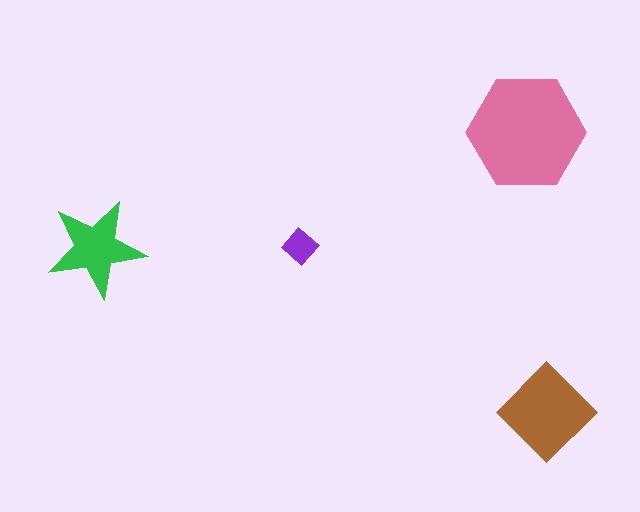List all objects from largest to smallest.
The pink hexagon, the brown diamond, the green star, the purple diamond.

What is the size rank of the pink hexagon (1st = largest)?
1st.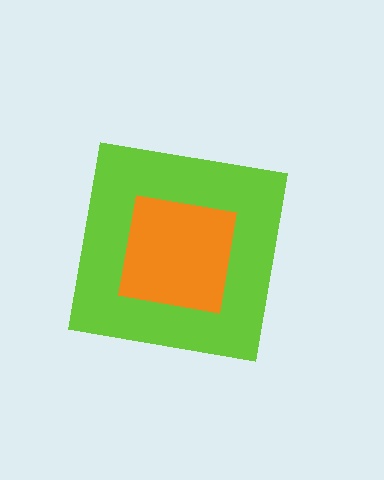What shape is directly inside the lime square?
The orange square.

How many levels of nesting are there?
2.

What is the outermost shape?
The lime square.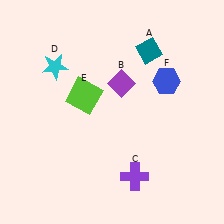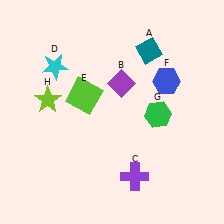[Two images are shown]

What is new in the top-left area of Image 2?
A lime star (H) was added in the top-left area of Image 2.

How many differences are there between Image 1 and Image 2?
There are 2 differences between the two images.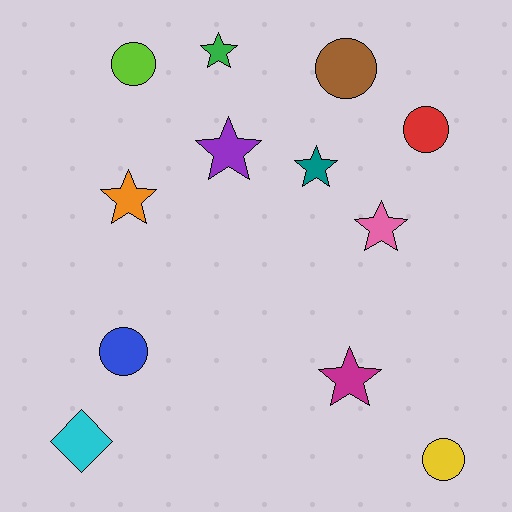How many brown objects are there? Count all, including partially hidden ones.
There is 1 brown object.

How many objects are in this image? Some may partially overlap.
There are 12 objects.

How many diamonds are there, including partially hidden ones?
There is 1 diamond.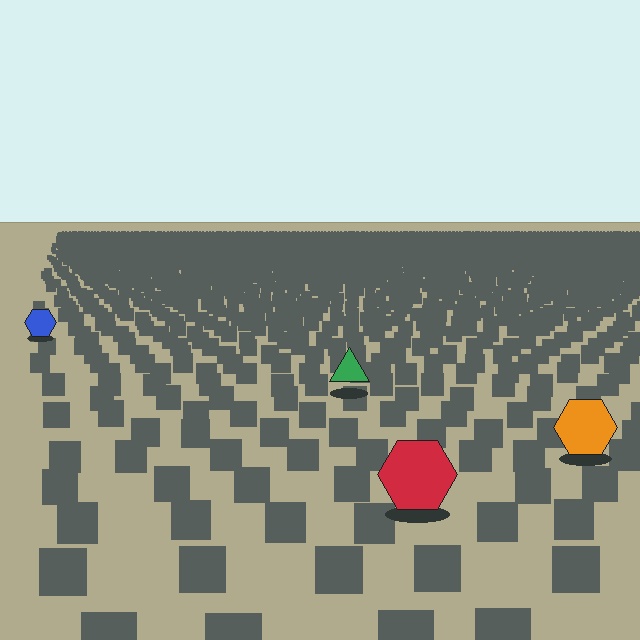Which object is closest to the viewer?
The red hexagon is closest. The texture marks near it are larger and more spread out.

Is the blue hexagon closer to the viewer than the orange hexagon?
No. The orange hexagon is closer — you can tell from the texture gradient: the ground texture is coarser near it.